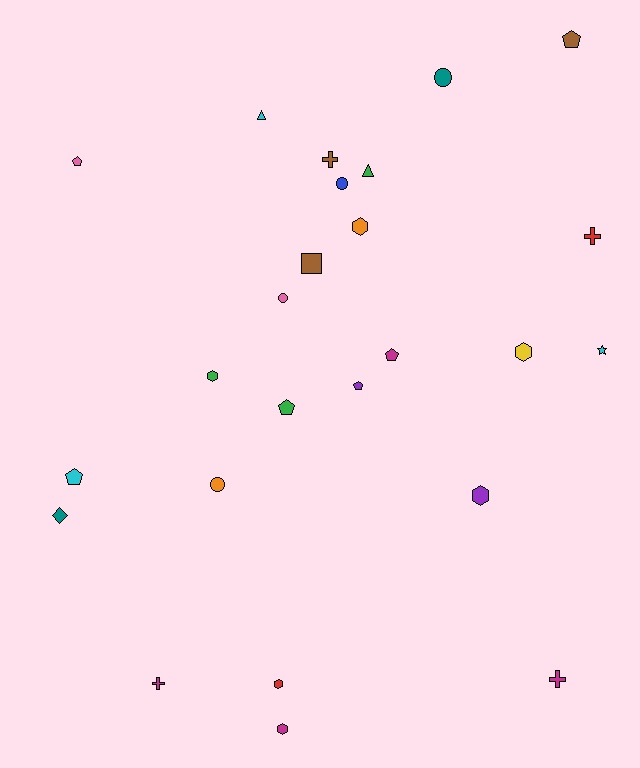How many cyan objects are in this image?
There are 3 cyan objects.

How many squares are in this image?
There is 1 square.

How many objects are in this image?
There are 25 objects.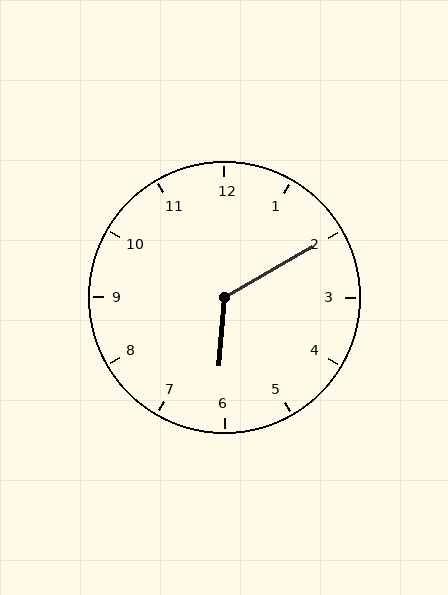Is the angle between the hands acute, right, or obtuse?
It is obtuse.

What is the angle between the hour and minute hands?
Approximately 125 degrees.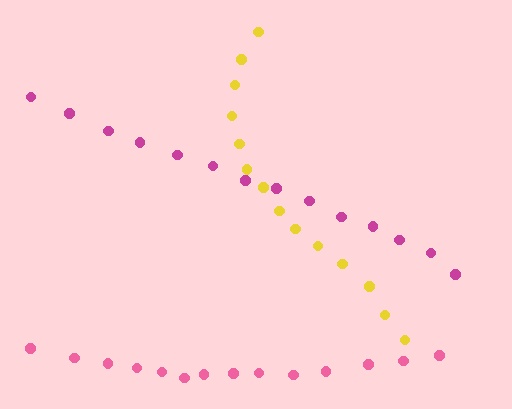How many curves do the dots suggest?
There are 3 distinct paths.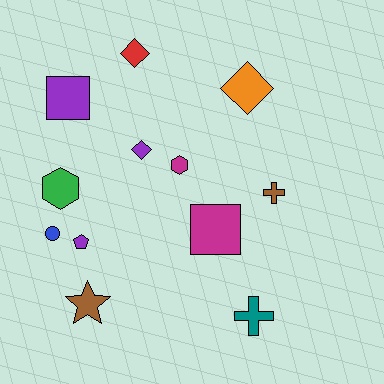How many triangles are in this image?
There are no triangles.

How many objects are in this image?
There are 12 objects.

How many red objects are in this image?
There is 1 red object.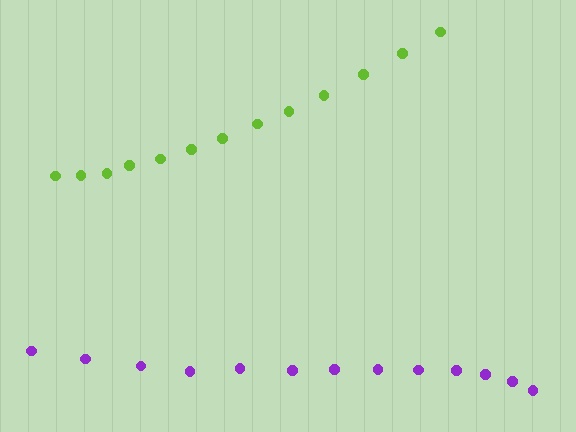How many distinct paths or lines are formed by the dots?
There are 2 distinct paths.